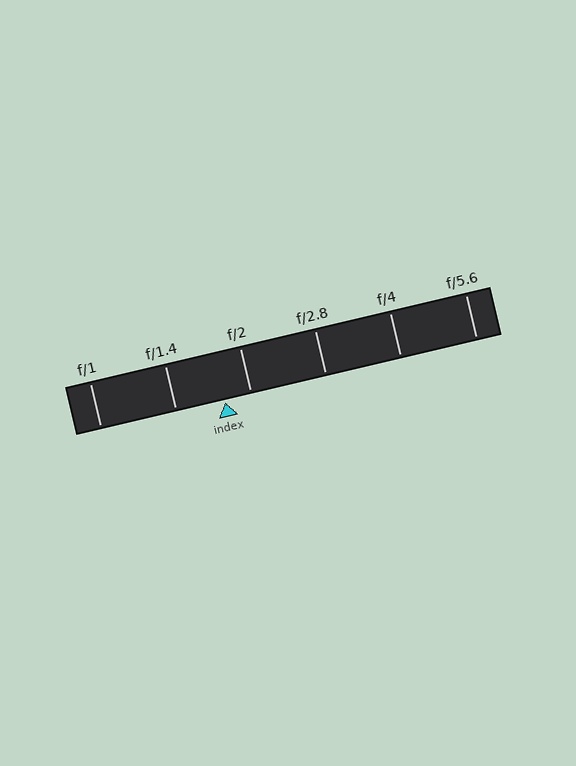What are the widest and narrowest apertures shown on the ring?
The widest aperture shown is f/1 and the narrowest is f/5.6.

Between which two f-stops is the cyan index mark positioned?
The index mark is between f/1.4 and f/2.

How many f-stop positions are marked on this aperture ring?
There are 6 f-stop positions marked.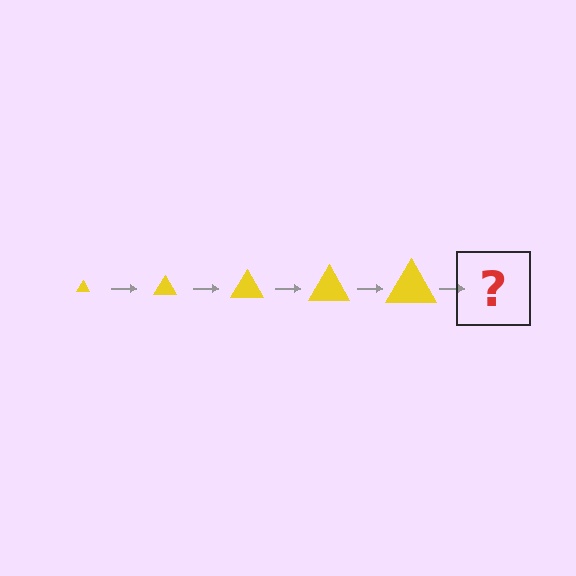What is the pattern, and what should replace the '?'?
The pattern is that the triangle gets progressively larger each step. The '?' should be a yellow triangle, larger than the previous one.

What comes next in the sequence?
The next element should be a yellow triangle, larger than the previous one.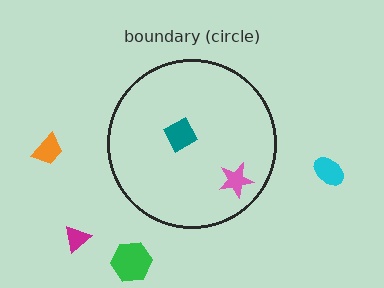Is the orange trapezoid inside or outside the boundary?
Outside.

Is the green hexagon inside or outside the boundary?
Outside.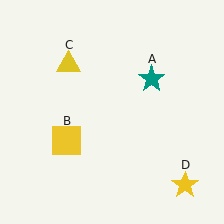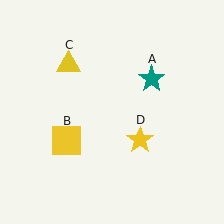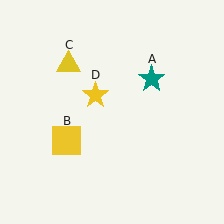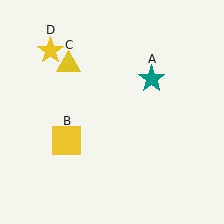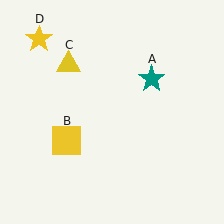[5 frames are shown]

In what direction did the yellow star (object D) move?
The yellow star (object D) moved up and to the left.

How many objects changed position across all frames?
1 object changed position: yellow star (object D).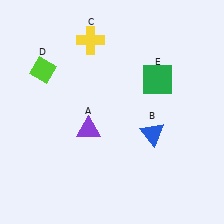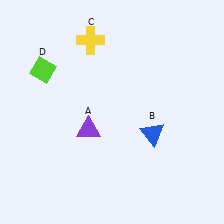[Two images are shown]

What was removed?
The green square (E) was removed in Image 2.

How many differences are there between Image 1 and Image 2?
There is 1 difference between the two images.